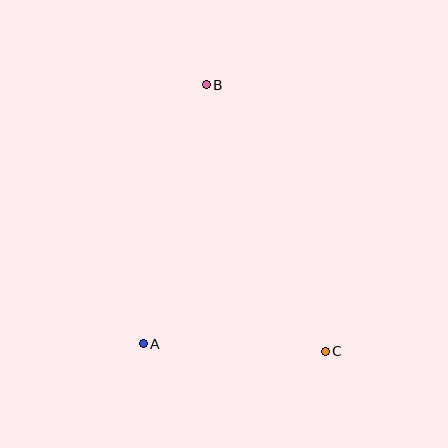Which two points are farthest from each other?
Points B and C are farthest from each other.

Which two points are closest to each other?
Points A and C are closest to each other.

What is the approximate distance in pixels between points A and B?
The distance between A and B is approximately 267 pixels.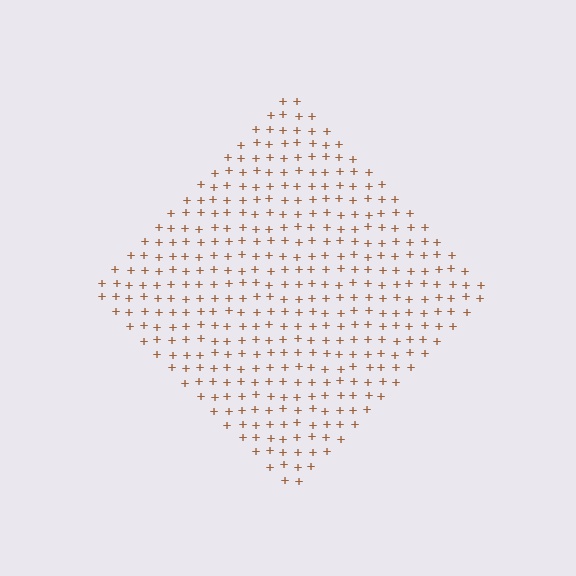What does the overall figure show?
The overall figure shows a diamond.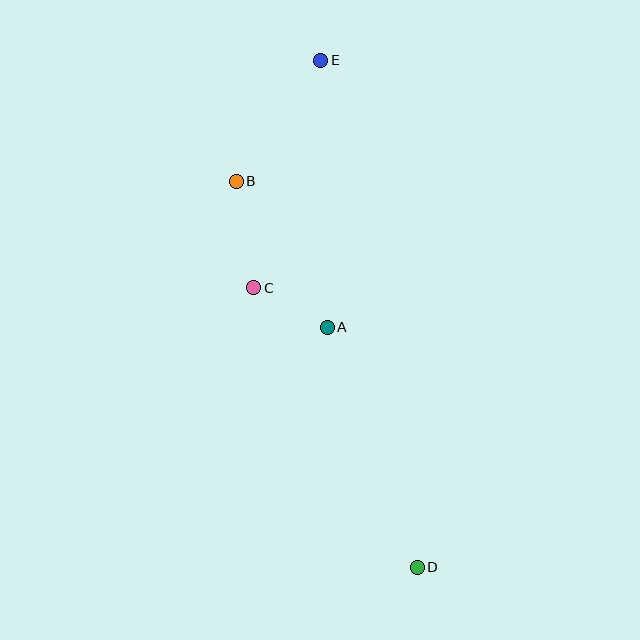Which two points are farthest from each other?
Points D and E are farthest from each other.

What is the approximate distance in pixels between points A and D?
The distance between A and D is approximately 257 pixels.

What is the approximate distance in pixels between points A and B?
The distance between A and B is approximately 172 pixels.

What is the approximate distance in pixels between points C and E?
The distance between C and E is approximately 237 pixels.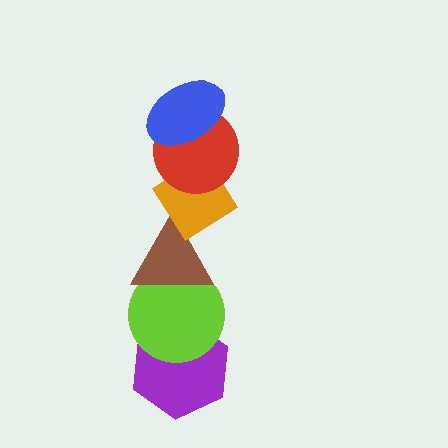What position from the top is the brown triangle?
The brown triangle is 4th from the top.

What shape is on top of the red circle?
The blue ellipse is on top of the red circle.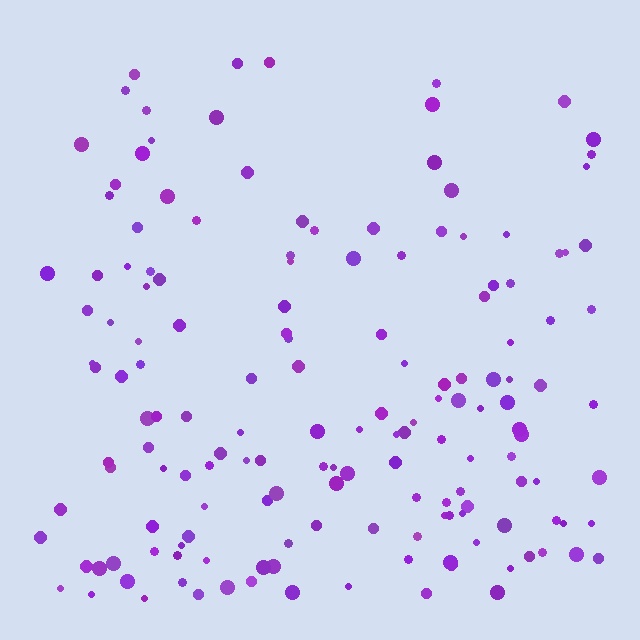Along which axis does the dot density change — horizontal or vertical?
Vertical.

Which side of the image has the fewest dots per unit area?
The top.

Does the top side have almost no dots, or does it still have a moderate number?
Still a moderate number, just noticeably fewer than the bottom.